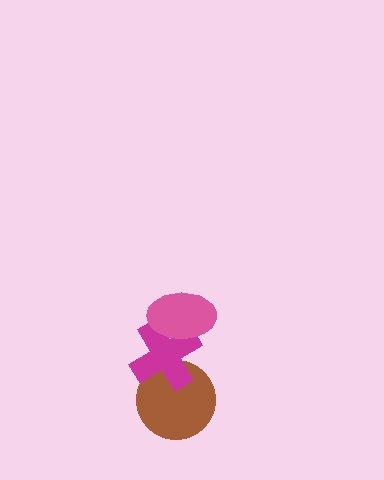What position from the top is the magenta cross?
The magenta cross is 2nd from the top.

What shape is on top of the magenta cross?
The pink ellipse is on top of the magenta cross.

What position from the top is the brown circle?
The brown circle is 3rd from the top.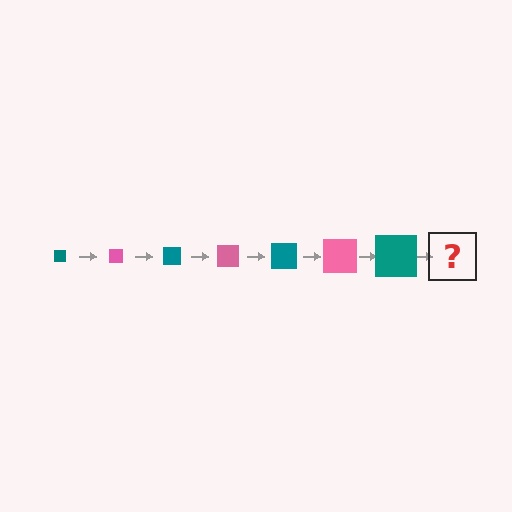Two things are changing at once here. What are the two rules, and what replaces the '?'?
The two rules are that the square grows larger each step and the color cycles through teal and pink. The '?' should be a pink square, larger than the previous one.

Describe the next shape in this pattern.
It should be a pink square, larger than the previous one.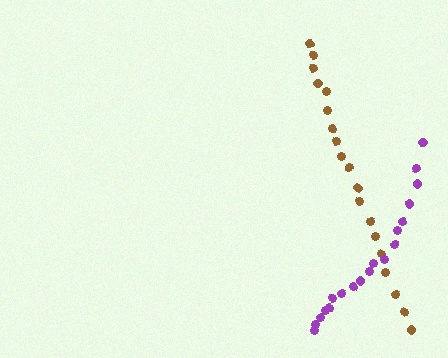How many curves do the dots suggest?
There are 2 distinct paths.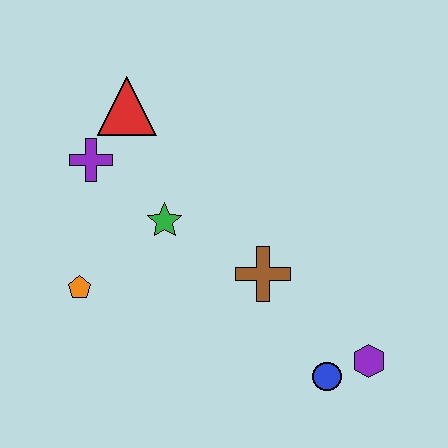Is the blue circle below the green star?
Yes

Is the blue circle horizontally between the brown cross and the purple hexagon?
Yes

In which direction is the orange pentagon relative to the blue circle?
The orange pentagon is to the left of the blue circle.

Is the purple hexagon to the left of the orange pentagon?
No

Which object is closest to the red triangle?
The purple cross is closest to the red triangle.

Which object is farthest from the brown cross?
The red triangle is farthest from the brown cross.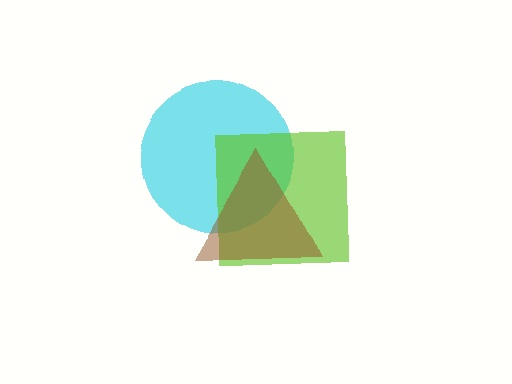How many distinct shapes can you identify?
There are 3 distinct shapes: a cyan circle, a lime square, a brown triangle.